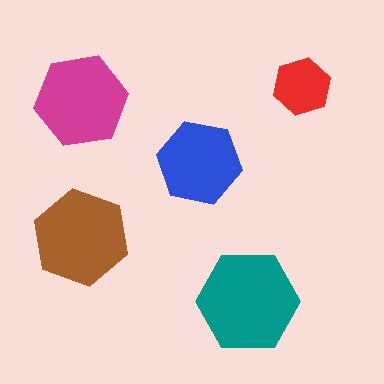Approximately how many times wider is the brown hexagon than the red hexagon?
About 1.5 times wider.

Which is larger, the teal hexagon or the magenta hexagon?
The teal one.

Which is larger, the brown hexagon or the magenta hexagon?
The brown one.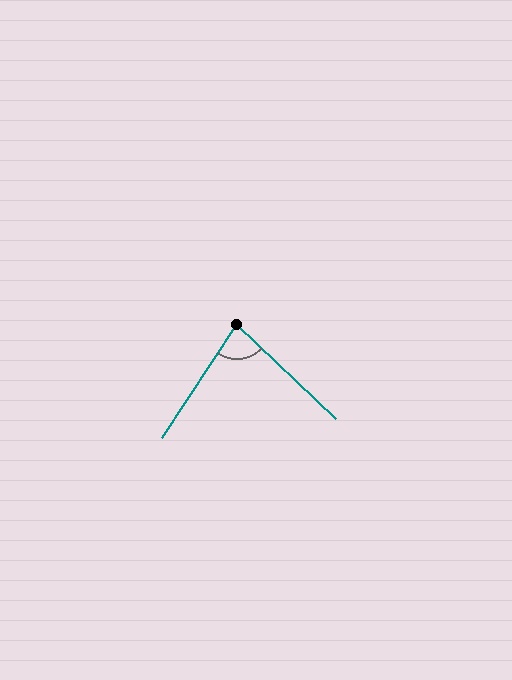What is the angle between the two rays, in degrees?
Approximately 80 degrees.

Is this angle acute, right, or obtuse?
It is acute.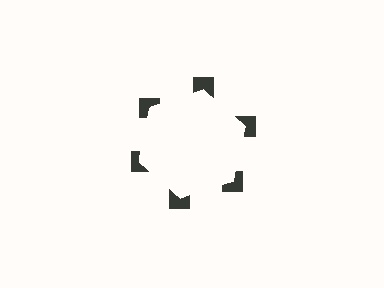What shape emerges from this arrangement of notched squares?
An illusory hexagon — its edges are inferred from the aligned wedge cuts in the notched squares, not physically drawn.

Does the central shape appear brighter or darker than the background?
It typically appears slightly brighter than the background, even though no actual brightness change is drawn.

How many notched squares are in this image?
There are 6 — one at each vertex of the illusory hexagon.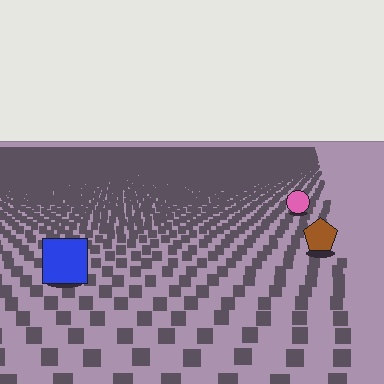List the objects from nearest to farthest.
From nearest to farthest: the blue square, the brown pentagon, the pink circle.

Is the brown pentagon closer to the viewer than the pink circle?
Yes. The brown pentagon is closer — you can tell from the texture gradient: the ground texture is coarser near it.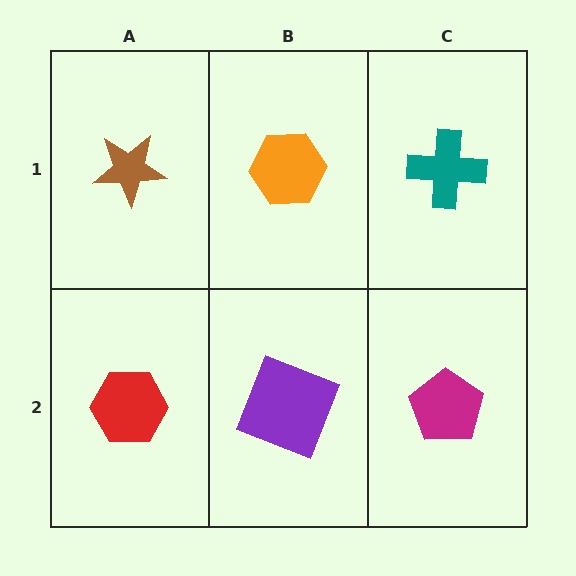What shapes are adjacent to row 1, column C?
A magenta pentagon (row 2, column C), an orange hexagon (row 1, column B).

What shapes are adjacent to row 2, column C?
A teal cross (row 1, column C), a purple square (row 2, column B).